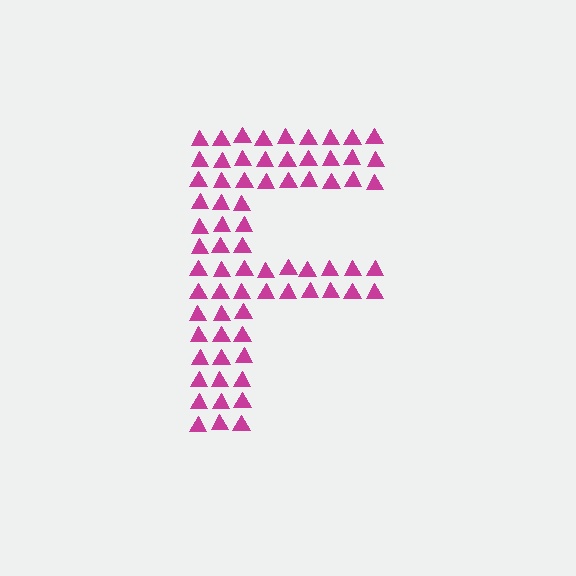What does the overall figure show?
The overall figure shows the letter F.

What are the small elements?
The small elements are triangles.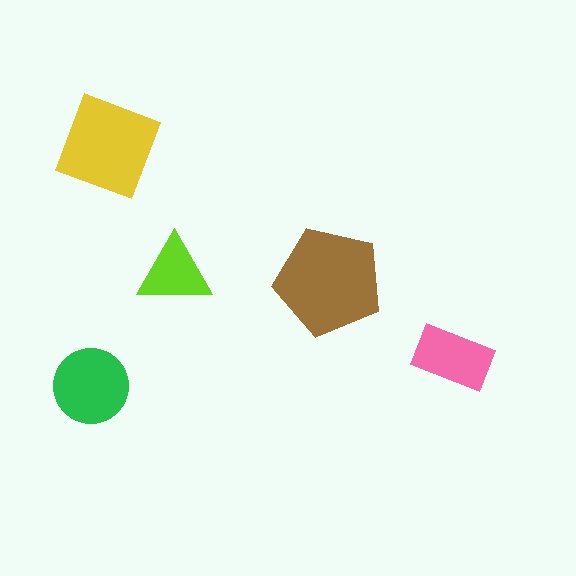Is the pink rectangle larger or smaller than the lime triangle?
Larger.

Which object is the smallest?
The lime triangle.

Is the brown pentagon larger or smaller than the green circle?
Larger.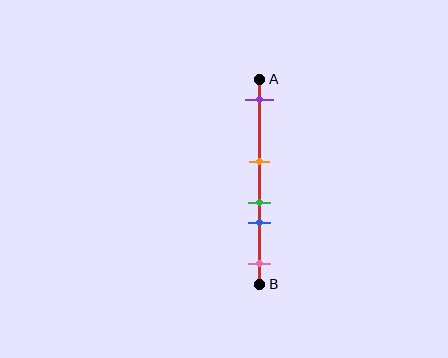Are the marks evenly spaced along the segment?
No, the marks are not evenly spaced.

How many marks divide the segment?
There are 5 marks dividing the segment.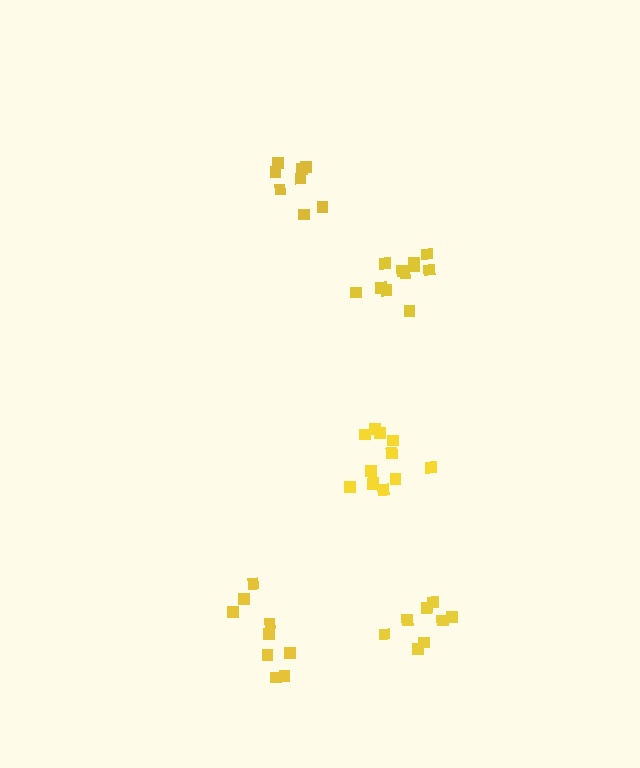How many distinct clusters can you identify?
There are 5 distinct clusters.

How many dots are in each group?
Group 1: 11 dots, Group 2: 8 dots, Group 3: 12 dots, Group 4: 9 dots, Group 5: 8 dots (48 total).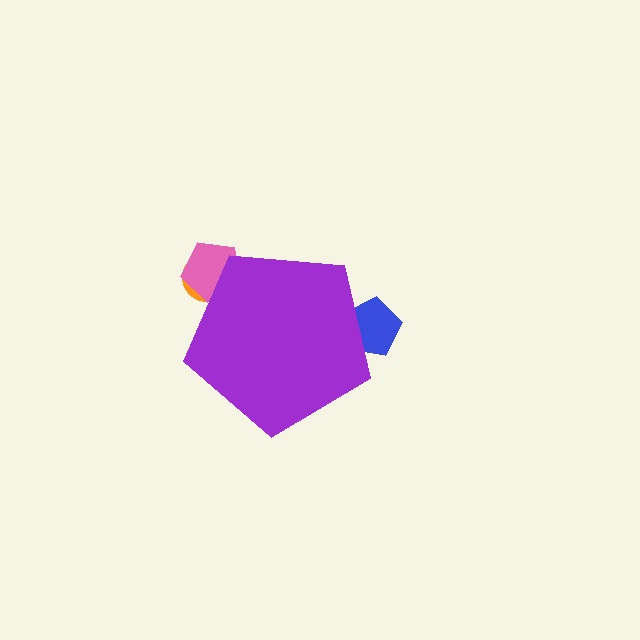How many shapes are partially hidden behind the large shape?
3 shapes are partially hidden.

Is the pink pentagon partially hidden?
Yes, the pink pentagon is partially hidden behind the purple pentagon.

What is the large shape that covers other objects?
A purple pentagon.